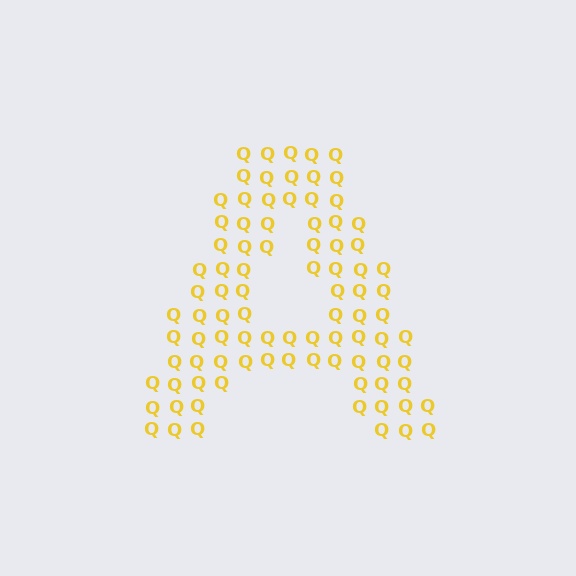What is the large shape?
The large shape is the letter A.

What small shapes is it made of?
It is made of small letter Q's.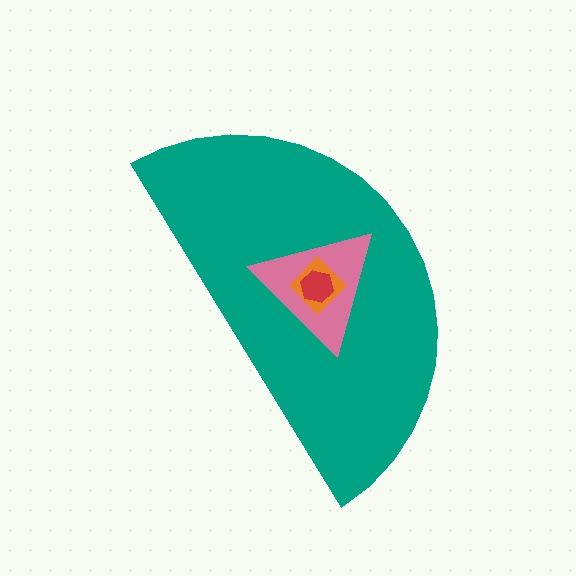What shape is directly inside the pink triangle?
The orange diamond.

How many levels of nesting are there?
4.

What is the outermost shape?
The teal semicircle.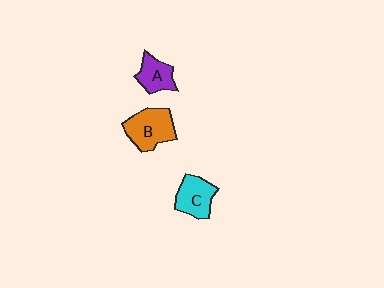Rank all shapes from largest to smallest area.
From largest to smallest: B (orange), C (cyan), A (purple).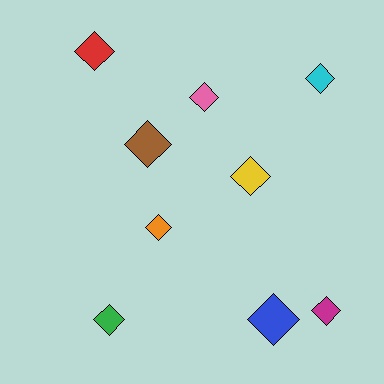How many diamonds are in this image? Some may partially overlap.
There are 9 diamonds.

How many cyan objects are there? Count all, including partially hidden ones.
There is 1 cyan object.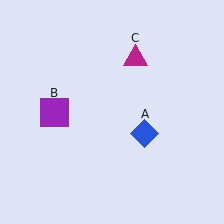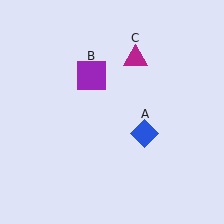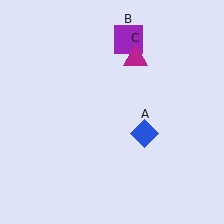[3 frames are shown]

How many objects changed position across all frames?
1 object changed position: purple square (object B).